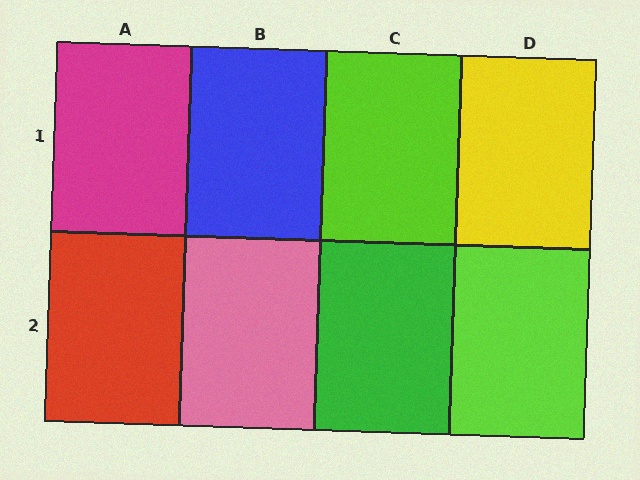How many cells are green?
1 cell is green.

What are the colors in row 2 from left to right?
Red, pink, green, lime.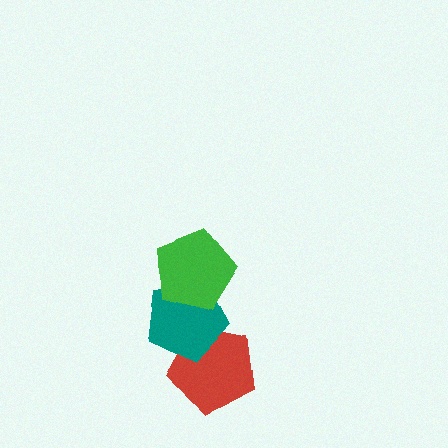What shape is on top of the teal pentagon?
The green pentagon is on top of the teal pentagon.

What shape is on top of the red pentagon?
The teal pentagon is on top of the red pentagon.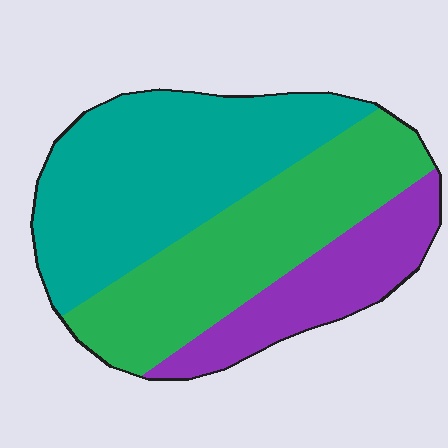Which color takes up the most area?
Teal, at roughly 45%.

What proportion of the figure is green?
Green covers roughly 35% of the figure.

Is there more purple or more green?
Green.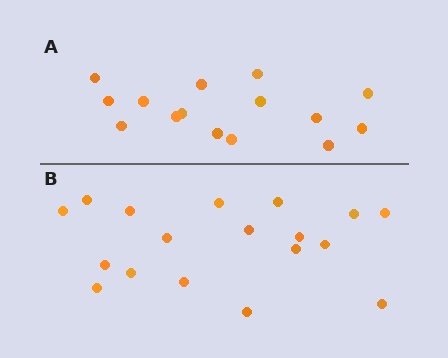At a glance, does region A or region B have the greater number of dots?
Region B (the bottom region) has more dots.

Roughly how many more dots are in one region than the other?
Region B has just a few more — roughly 2 or 3 more dots than region A.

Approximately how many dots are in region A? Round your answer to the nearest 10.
About 20 dots. (The exact count is 15, which rounds to 20.)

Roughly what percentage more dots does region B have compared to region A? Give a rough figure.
About 20% more.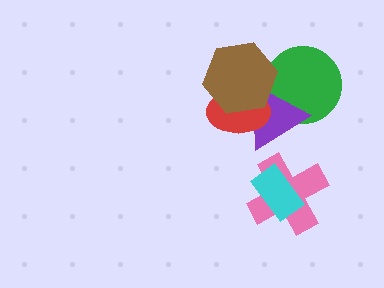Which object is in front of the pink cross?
The cyan rectangle is in front of the pink cross.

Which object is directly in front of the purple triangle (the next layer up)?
The red ellipse is directly in front of the purple triangle.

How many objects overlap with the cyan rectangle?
1 object overlaps with the cyan rectangle.